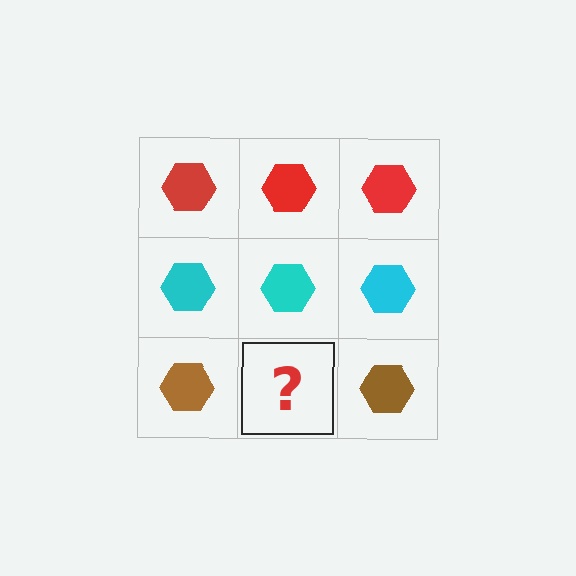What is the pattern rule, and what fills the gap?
The rule is that each row has a consistent color. The gap should be filled with a brown hexagon.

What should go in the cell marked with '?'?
The missing cell should contain a brown hexagon.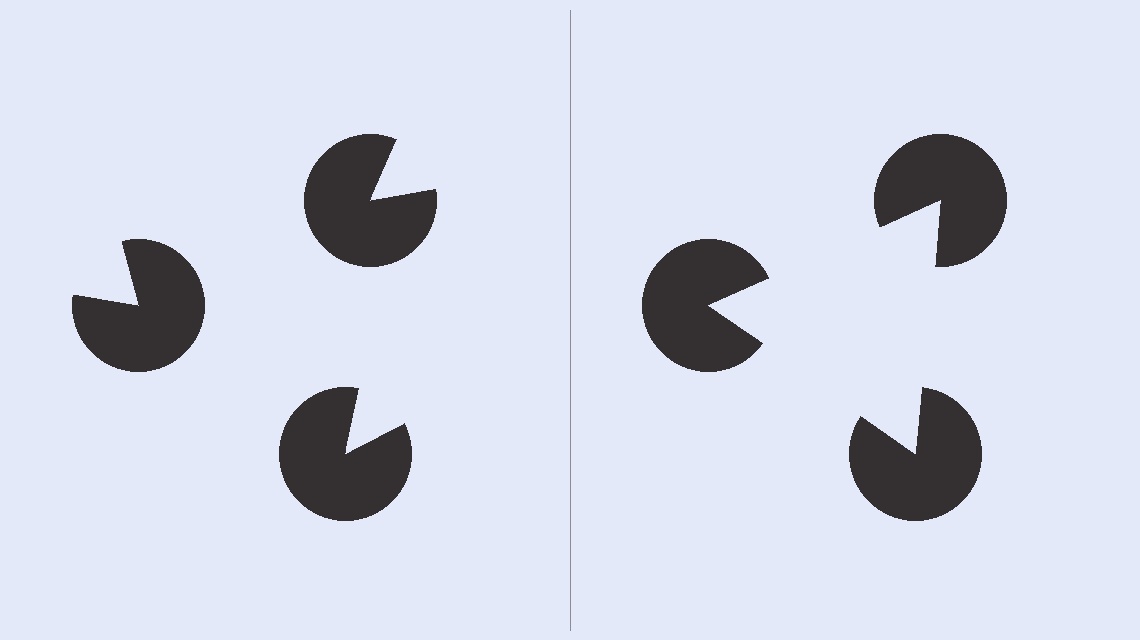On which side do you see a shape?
An illusory triangle appears on the right side. On the left side the wedge cuts are rotated, so no coherent shape forms.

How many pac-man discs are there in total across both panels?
6 — 3 on each side.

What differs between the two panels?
The pac-man discs are positioned identically on both sides; only the wedge orientations differ. On the right they align to a triangle; on the left they are misaligned.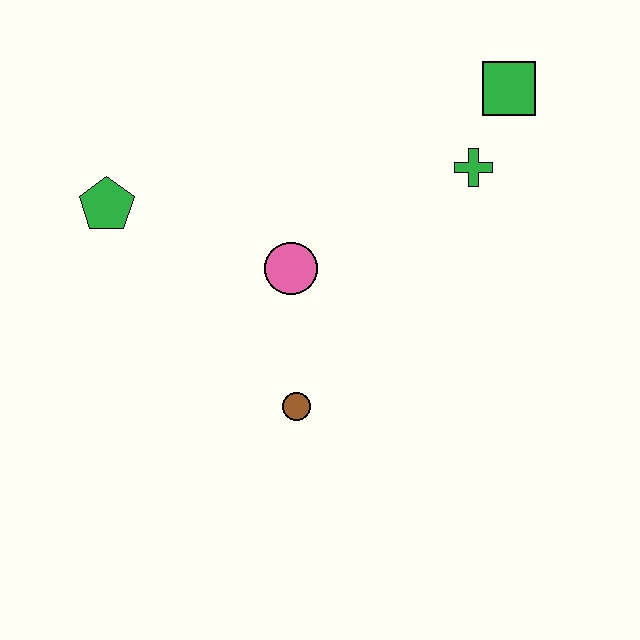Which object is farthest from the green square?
The green pentagon is farthest from the green square.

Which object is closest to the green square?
The green cross is closest to the green square.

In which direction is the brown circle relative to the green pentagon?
The brown circle is below the green pentagon.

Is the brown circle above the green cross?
No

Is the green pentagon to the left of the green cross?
Yes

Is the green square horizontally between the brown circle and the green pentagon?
No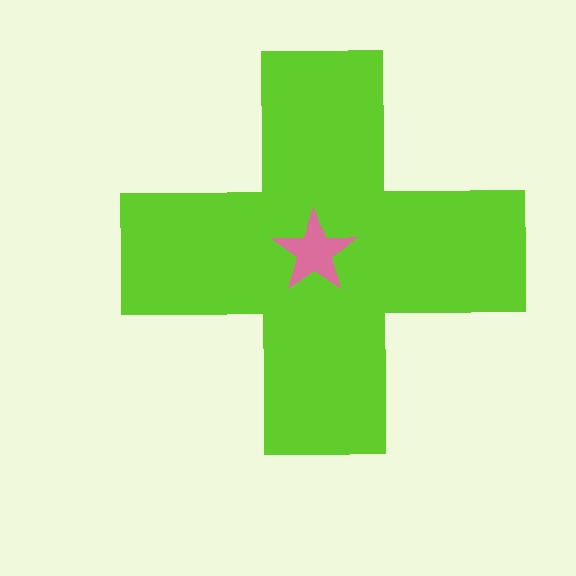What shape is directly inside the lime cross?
The pink star.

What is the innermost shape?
The pink star.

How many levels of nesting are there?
2.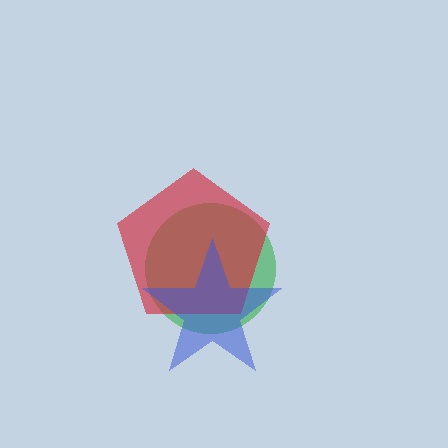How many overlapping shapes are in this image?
There are 3 overlapping shapes in the image.